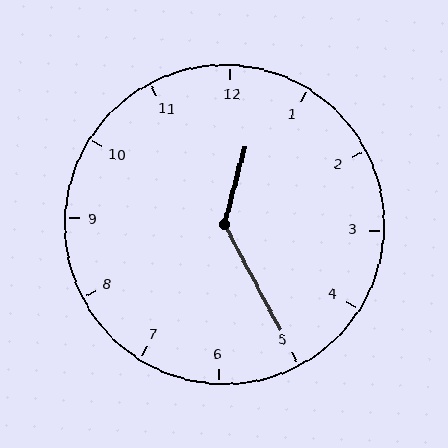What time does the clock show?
12:25.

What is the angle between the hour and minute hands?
Approximately 138 degrees.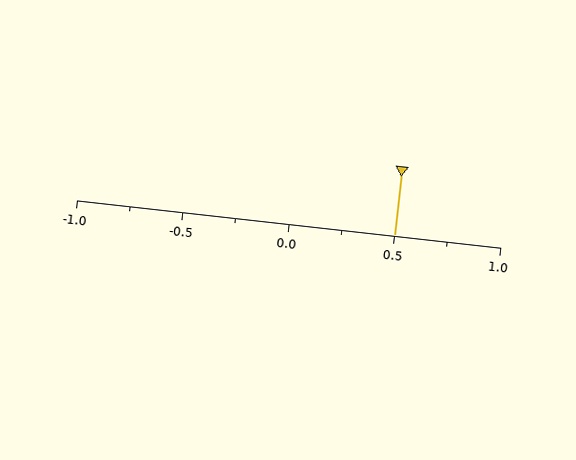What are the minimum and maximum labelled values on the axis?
The axis runs from -1.0 to 1.0.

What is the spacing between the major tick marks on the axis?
The major ticks are spaced 0.5 apart.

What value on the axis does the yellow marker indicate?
The marker indicates approximately 0.5.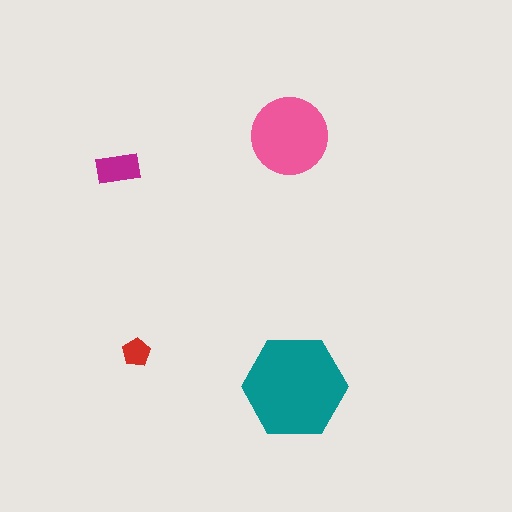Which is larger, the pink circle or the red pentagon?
The pink circle.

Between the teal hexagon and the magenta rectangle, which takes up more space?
The teal hexagon.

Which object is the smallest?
The red pentagon.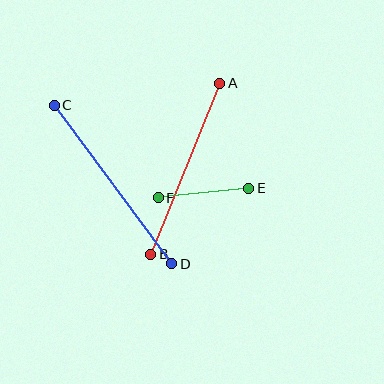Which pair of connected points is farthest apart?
Points C and D are farthest apart.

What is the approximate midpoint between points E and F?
The midpoint is at approximately (204, 193) pixels.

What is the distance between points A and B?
The distance is approximately 184 pixels.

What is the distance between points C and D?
The distance is approximately 198 pixels.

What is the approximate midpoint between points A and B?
The midpoint is at approximately (185, 169) pixels.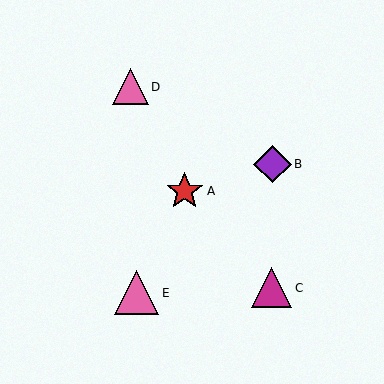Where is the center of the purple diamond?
The center of the purple diamond is at (272, 164).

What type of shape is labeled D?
Shape D is a pink triangle.